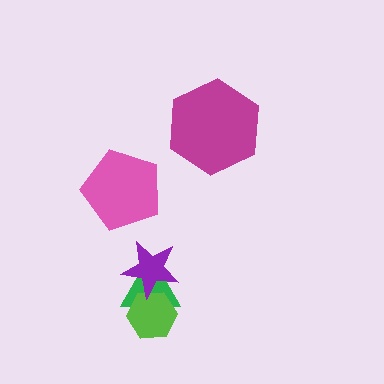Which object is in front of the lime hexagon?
The purple star is in front of the lime hexagon.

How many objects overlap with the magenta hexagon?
0 objects overlap with the magenta hexagon.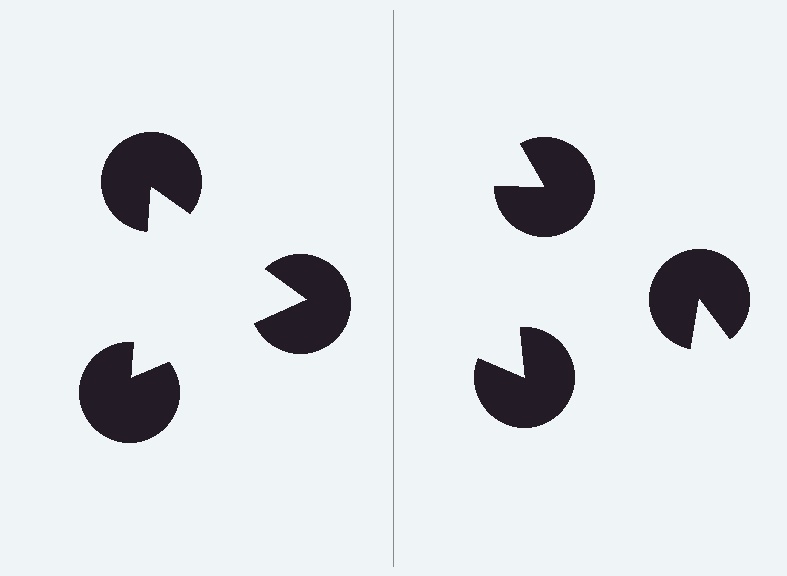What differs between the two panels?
The pac-man discs are positioned identically on both sides; only the wedge orientations differ. On the left they align to a triangle; on the right they are misaligned.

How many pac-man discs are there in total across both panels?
6 — 3 on each side.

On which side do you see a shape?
An illusory triangle appears on the left side. On the right side the wedge cuts are rotated, so no coherent shape forms.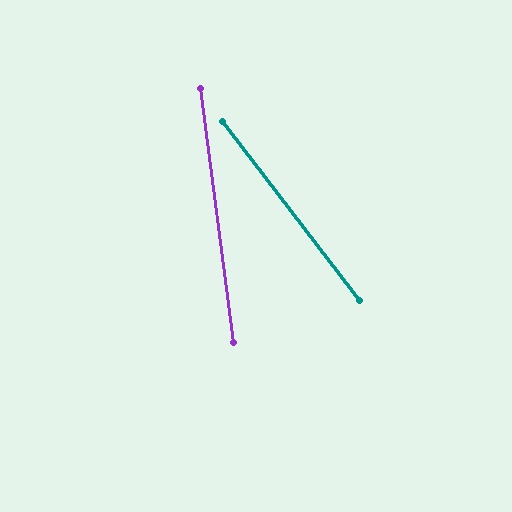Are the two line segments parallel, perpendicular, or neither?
Neither parallel nor perpendicular — they differ by about 30°.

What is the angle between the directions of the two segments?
Approximately 30 degrees.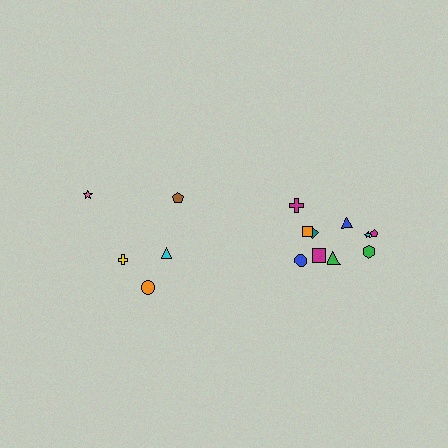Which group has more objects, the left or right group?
The right group.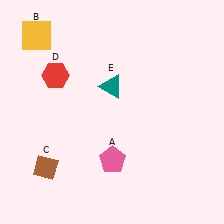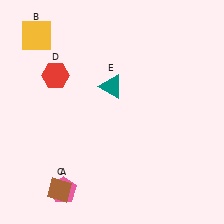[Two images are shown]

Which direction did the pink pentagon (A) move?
The pink pentagon (A) moved left.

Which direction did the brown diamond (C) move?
The brown diamond (C) moved down.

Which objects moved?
The objects that moved are: the pink pentagon (A), the brown diamond (C).